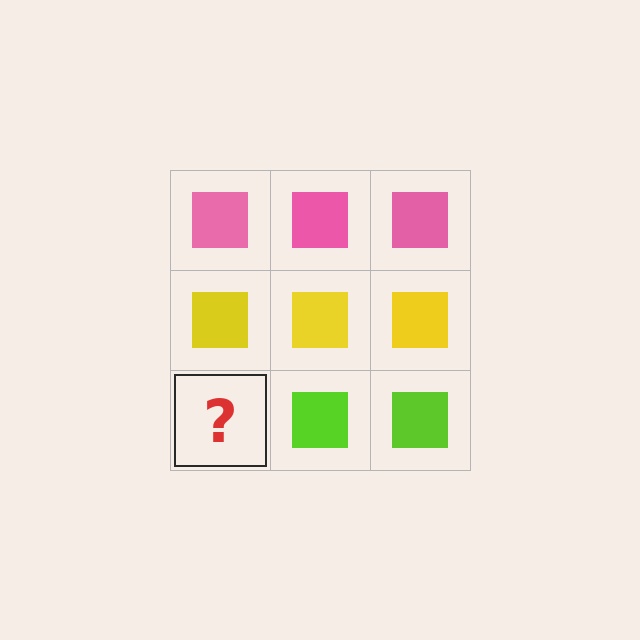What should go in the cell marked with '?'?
The missing cell should contain a lime square.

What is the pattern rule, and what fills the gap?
The rule is that each row has a consistent color. The gap should be filled with a lime square.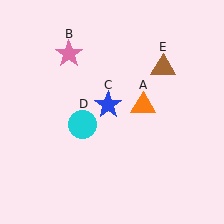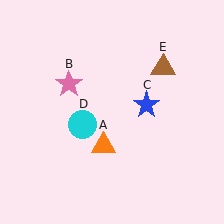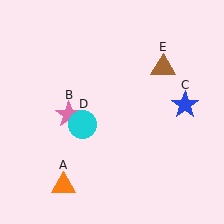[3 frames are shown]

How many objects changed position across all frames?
3 objects changed position: orange triangle (object A), pink star (object B), blue star (object C).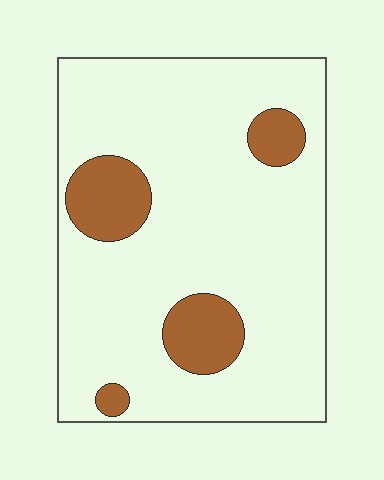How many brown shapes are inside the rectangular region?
4.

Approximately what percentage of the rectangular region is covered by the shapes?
Approximately 15%.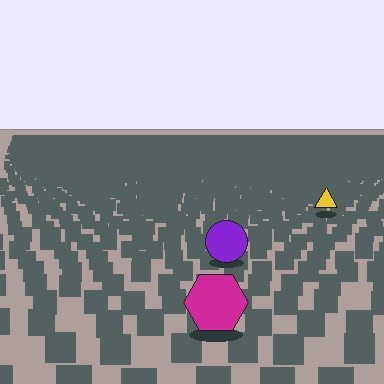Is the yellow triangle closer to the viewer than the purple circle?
No. The purple circle is closer — you can tell from the texture gradient: the ground texture is coarser near it.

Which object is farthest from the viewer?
The yellow triangle is farthest from the viewer. It appears smaller and the ground texture around it is denser.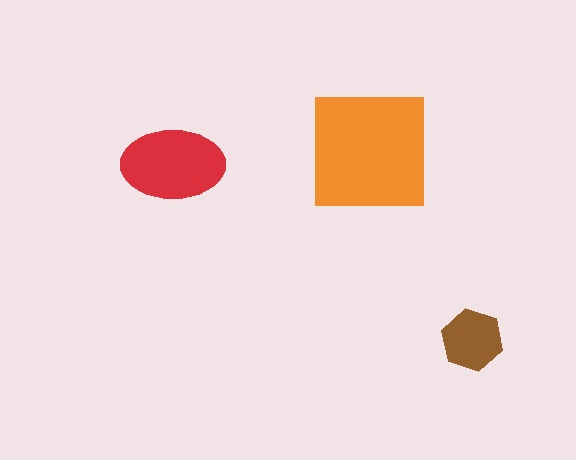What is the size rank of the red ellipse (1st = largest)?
2nd.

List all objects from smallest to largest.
The brown hexagon, the red ellipse, the orange square.